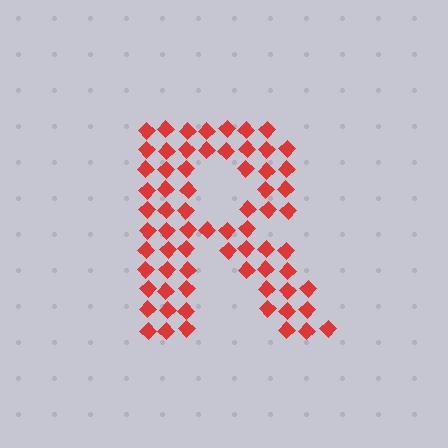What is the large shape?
The large shape is the letter R.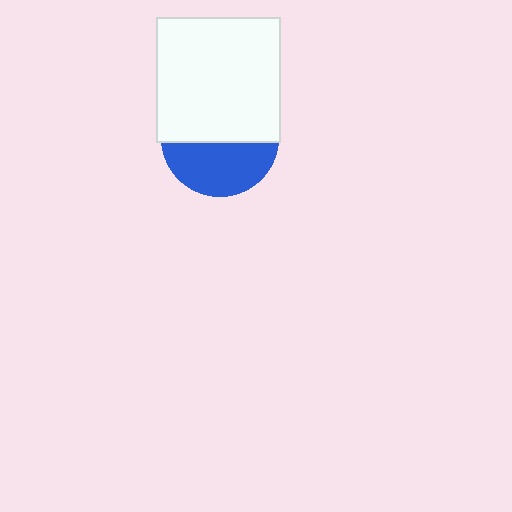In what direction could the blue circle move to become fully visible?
The blue circle could move down. That would shift it out from behind the white square entirely.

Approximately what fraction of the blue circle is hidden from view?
Roughly 56% of the blue circle is hidden behind the white square.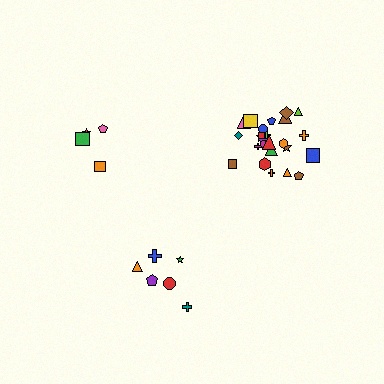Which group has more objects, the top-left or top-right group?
The top-right group.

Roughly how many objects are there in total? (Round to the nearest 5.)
Roughly 35 objects in total.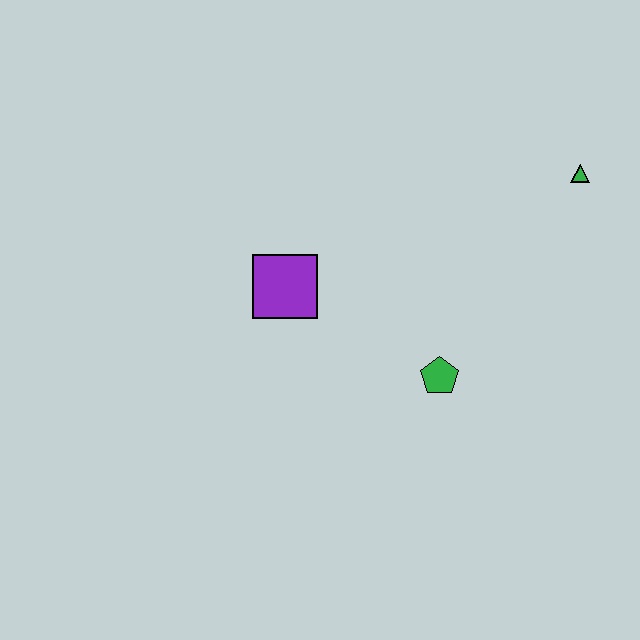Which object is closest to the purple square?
The green pentagon is closest to the purple square.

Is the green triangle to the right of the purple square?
Yes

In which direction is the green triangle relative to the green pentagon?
The green triangle is above the green pentagon.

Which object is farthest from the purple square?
The green triangle is farthest from the purple square.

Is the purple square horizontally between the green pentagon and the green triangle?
No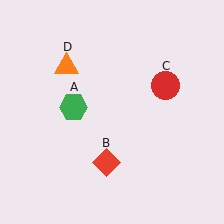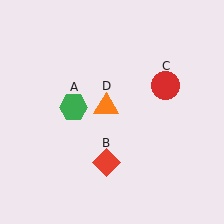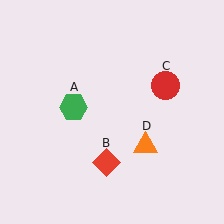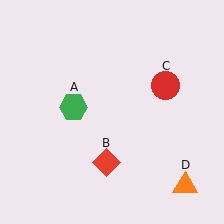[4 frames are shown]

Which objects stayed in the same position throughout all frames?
Green hexagon (object A) and red diamond (object B) and red circle (object C) remained stationary.